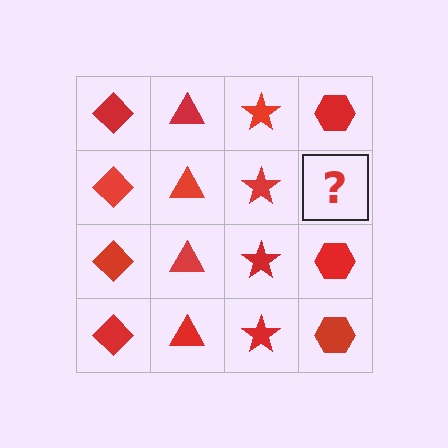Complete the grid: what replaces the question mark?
The question mark should be replaced with a red hexagon.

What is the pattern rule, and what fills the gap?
The rule is that each column has a consistent shape. The gap should be filled with a red hexagon.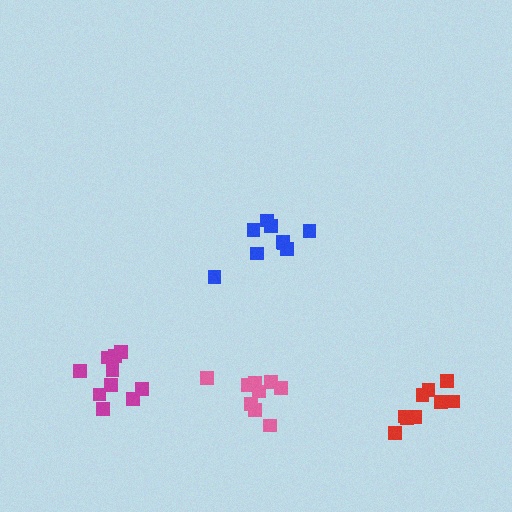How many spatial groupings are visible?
There are 4 spatial groupings.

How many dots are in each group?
Group 1: 10 dots, Group 2: 9 dots, Group 3: 9 dots, Group 4: 9 dots (37 total).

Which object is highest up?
The blue cluster is topmost.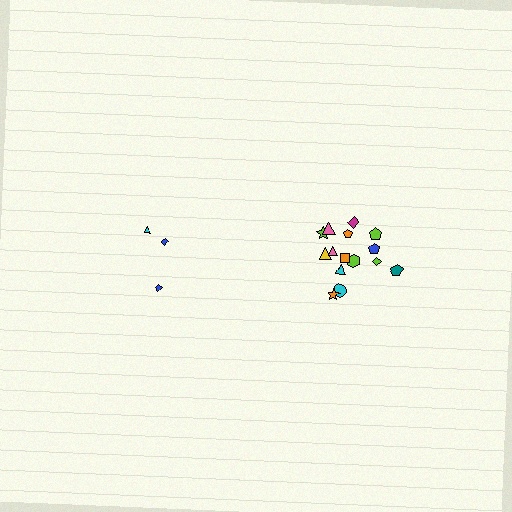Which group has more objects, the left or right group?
The right group.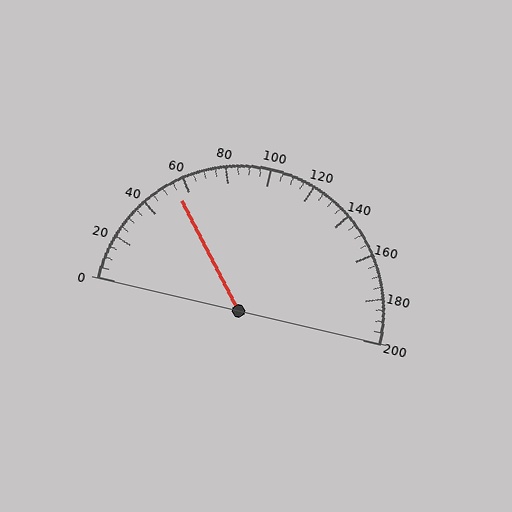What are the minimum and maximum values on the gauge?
The gauge ranges from 0 to 200.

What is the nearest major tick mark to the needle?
The nearest major tick mark is 60.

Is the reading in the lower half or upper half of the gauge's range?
The reading is in the lower half of the range (0 to 200).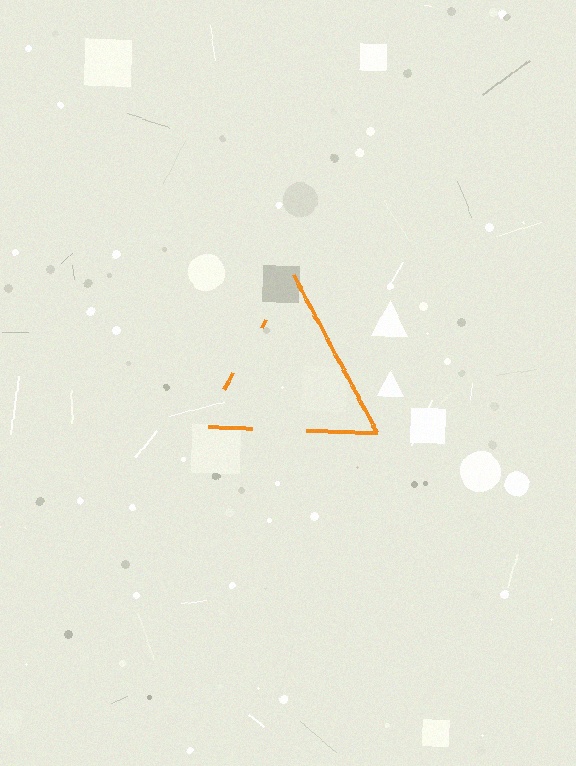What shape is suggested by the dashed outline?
The dashed outline suggests a triangle.